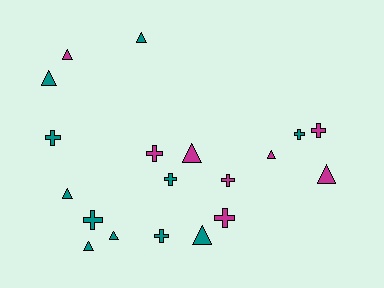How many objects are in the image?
There are 19 objects.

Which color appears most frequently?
Teal, with 11 objects.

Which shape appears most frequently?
Triangle, with 10 objects.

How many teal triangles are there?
There are 6 teal triangles.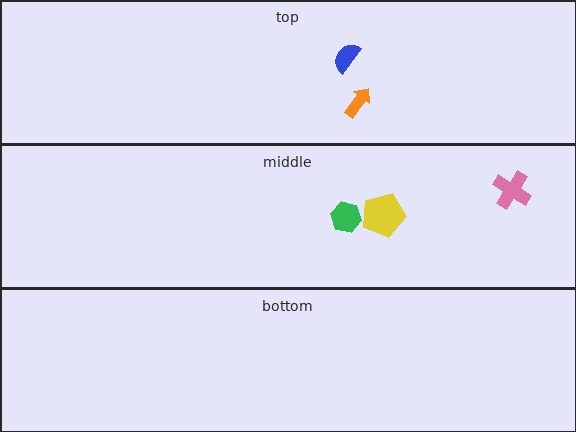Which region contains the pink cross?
The middle region.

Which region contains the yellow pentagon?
The middle region.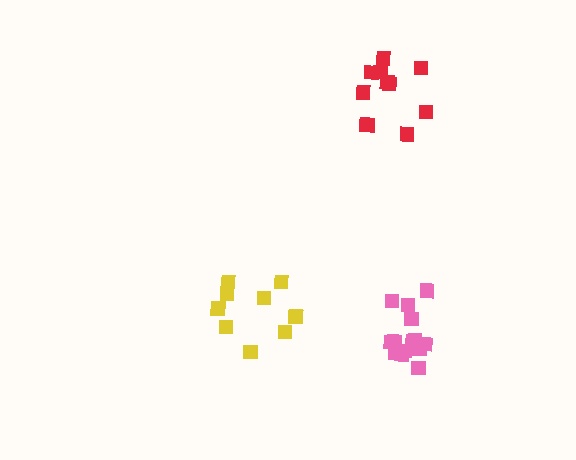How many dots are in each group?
Group 1: 11 dots, Group 2: 9 dots, Group 3: 15 dots (35 total).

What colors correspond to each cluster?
The clusters are colored: red, yellow, pink.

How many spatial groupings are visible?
There are 3 spatial groupings.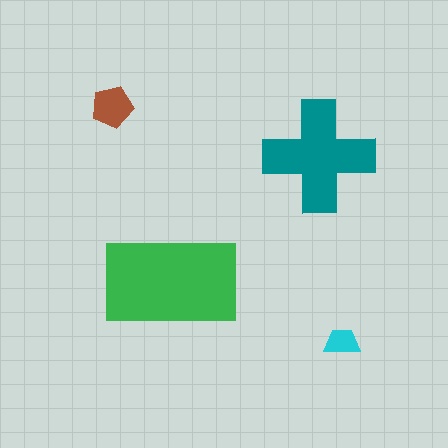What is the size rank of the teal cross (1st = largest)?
2nd.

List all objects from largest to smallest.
The green rectangle, the teal cross, the brown pentagon, the cyan trapezoid.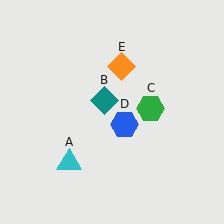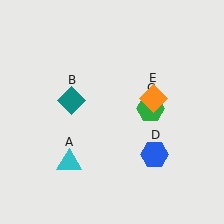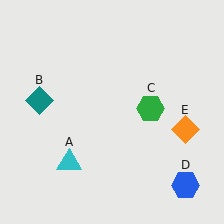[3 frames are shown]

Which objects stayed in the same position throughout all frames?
Cyan triangle (object A) and green hexagon (object C) remained stationary.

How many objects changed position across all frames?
3 objects changed position: teal diamond (object B), blue hexagon (object D), orange diamond (object E).